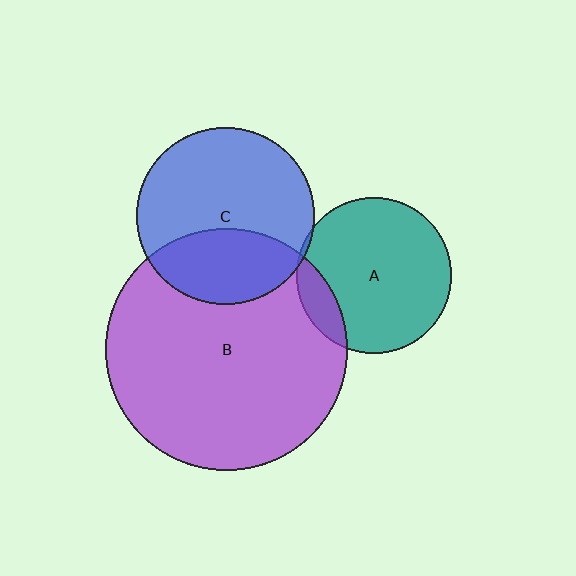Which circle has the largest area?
Circle B (purple).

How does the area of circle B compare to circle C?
Approximately 1.9 times.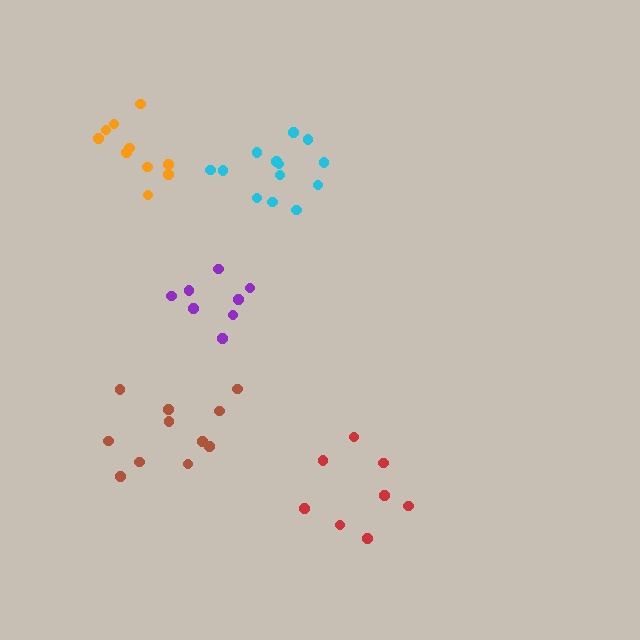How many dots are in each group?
Group 1: 13 dots, Group 2: 8 dots, Group 3: 8 dots, Group 4: 10 dots, Group 5: 11 dots (50 total).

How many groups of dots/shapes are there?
There are 5 groups.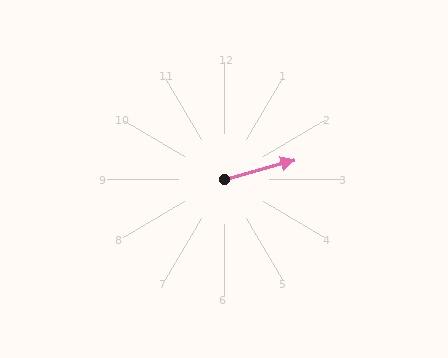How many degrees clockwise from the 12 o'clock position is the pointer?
Approximately 75 degrees.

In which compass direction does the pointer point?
East.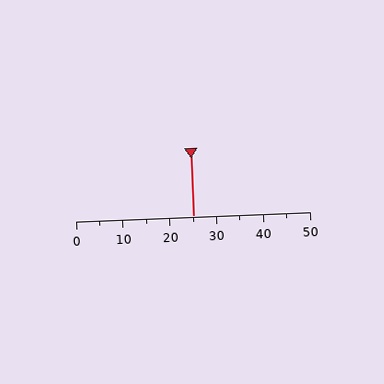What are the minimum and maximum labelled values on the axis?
The axis runs from 0 to 50.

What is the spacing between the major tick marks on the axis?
The major ticks are spaced 10 apart.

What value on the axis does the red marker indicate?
The marker indicates approximately 25.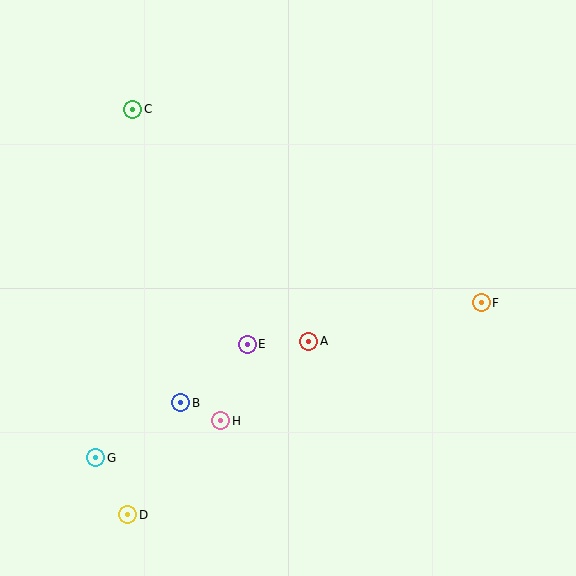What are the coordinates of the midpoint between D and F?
The midpoint between D and F is at (304, 409).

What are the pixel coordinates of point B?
Point B is at (181, 403).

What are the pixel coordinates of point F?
Point F is at (481, 303).